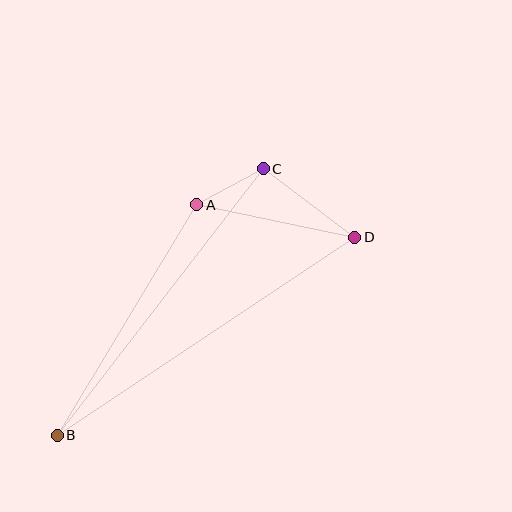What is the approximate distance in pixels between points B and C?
The distance between B and C is approximately 337 pixels.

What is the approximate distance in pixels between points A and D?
The distance between A and D is approximately 161 pixels.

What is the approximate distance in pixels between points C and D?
The distance between C and D is approximately 114 pixels.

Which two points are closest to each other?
Points A and C are closest to each other.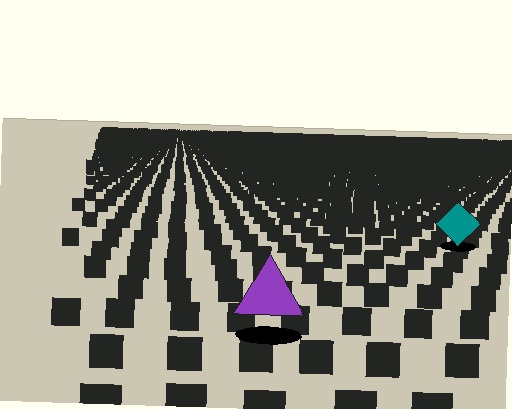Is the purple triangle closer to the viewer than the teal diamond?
Yes. The purple triangle is closer — you can tell from the texture gradient: the ground texture is coarser near it.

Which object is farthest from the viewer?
The teal diamond is farthest from the viewer. It appears smaller and the ground texture around it is denser.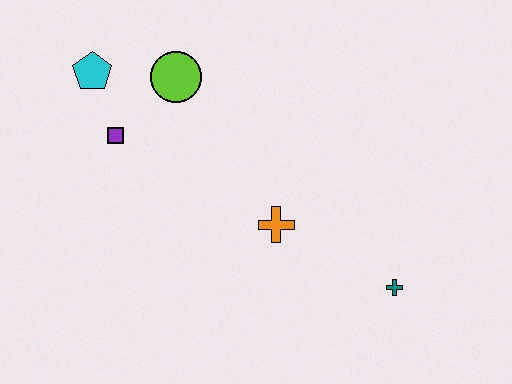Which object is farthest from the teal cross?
The cyan pentagon is farthest from the teal cross.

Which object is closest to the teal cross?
The orange cross is closest to the teal cross.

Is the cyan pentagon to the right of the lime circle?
No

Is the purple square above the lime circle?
No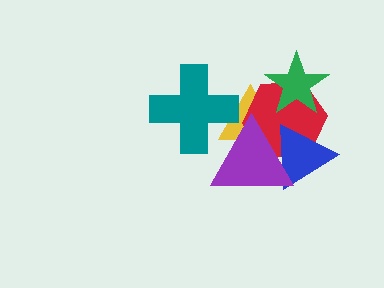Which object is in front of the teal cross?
The purple triangle is in front of the teal cross.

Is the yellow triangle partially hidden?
Yes, it is partially covered by another shape.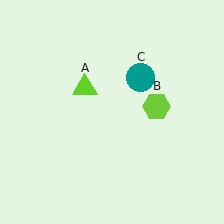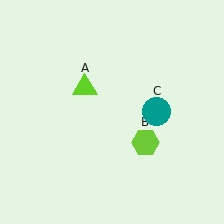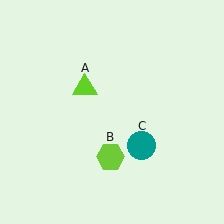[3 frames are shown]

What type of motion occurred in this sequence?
The lime hexagon (object B), teal circle (object C) rotated clockwise around the center of the scene.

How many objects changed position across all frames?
2 objects changed position: lime hexagon (object B), teal circle (object C).